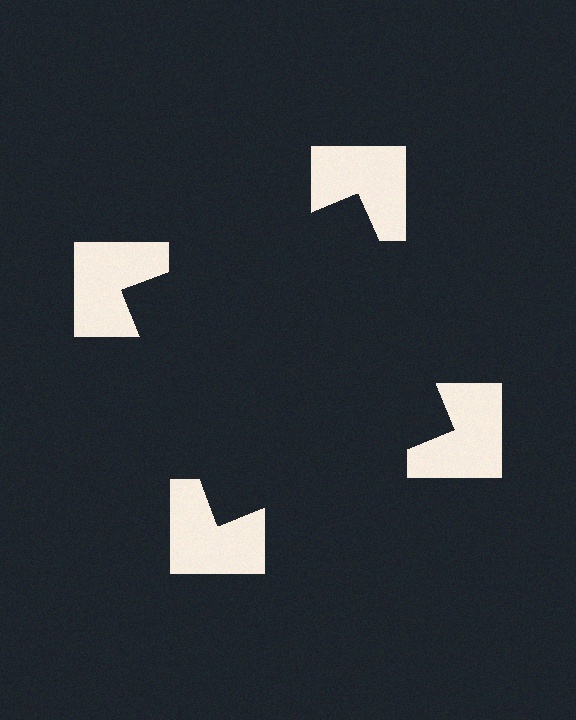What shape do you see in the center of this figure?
An illusory square — its edges are inferred from the aligned wedge cuts in the notched squares, not physically drawn.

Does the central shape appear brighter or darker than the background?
It typically appears slightly darker than the background, even though no actual brightness change is drawn.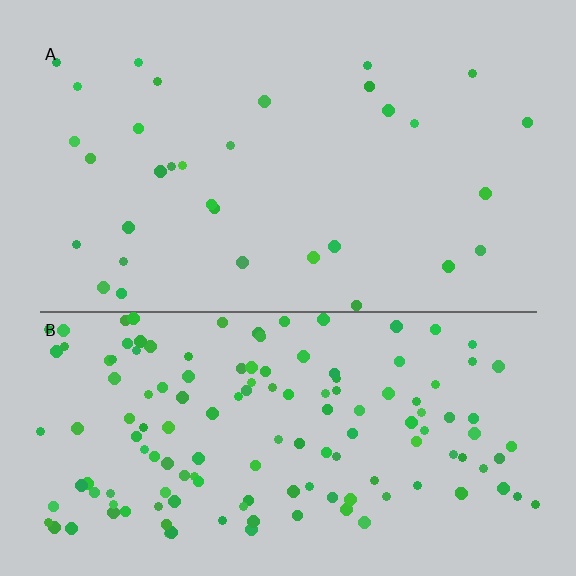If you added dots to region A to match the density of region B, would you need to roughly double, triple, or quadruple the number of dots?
Approximately quadruple.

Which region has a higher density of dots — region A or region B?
B (the bottom).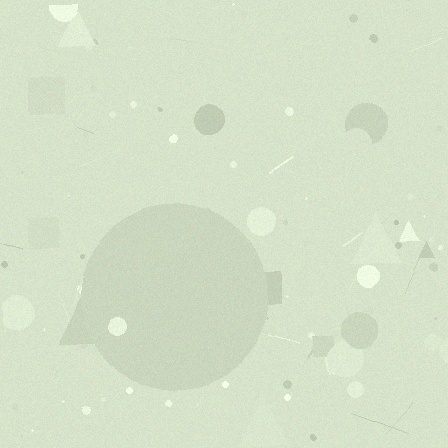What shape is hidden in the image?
A circle is hidden in the image.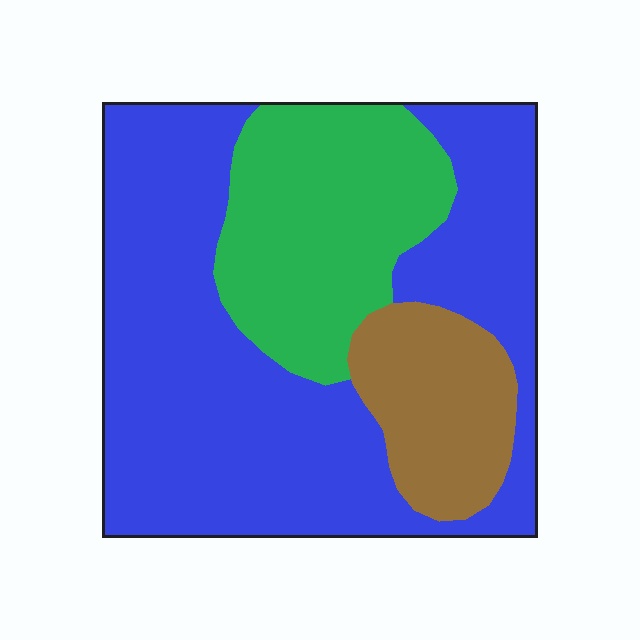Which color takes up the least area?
Brown, at roughly 15%.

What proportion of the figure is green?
Green covers roughly 25% of the figure.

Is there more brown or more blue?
Blue.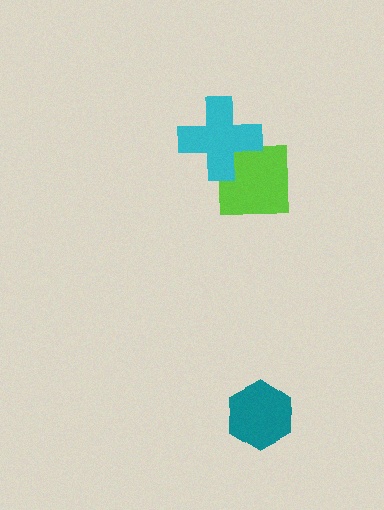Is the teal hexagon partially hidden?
No, no other shape covers it.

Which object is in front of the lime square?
The cyan cross is in front of the lime square.